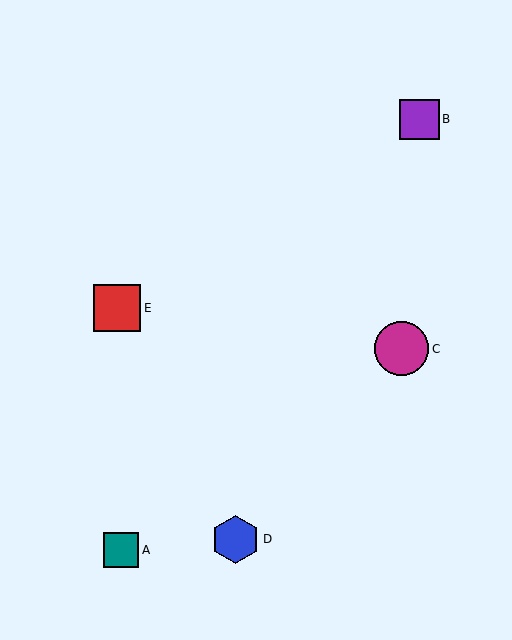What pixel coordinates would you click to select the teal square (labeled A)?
Click at (121, 550) to select the teal square A.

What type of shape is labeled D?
Shape D is a blue hexagon.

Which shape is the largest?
The magenta circle (labeled C) is the largest.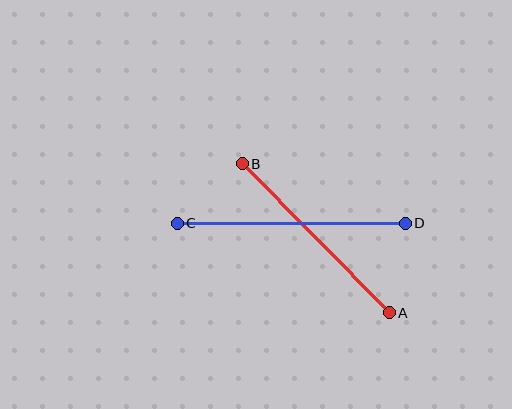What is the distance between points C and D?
The distance is approximately 228 pixels.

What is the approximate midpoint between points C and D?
The midpoint is at approximately (291, 223) pixels.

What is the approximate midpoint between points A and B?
The midpoint is at approximately (316, 238) pixels.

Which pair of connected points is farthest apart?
Points C and D are farthest apart.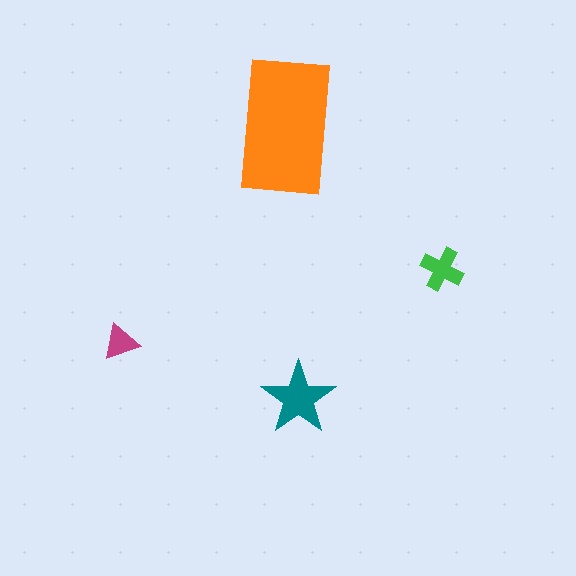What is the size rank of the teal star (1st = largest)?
2nd.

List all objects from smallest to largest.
The magenta triangle, the green cross, the teal star, the orange rectangle.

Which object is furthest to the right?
The green cross is rightmost.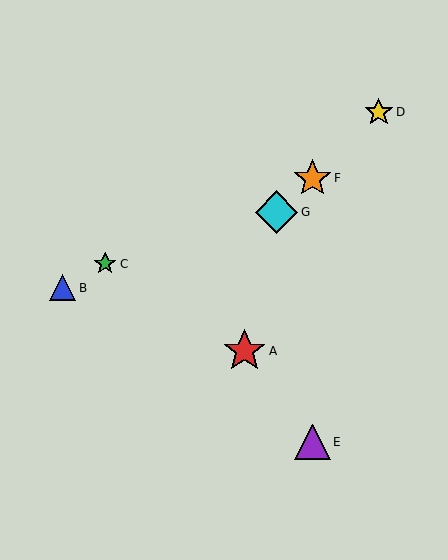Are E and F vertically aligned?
Yes, both are at x≈312.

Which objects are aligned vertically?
Objects E, F are aligned vertically.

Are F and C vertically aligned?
No, F is at x≈312 and C is at x≈105.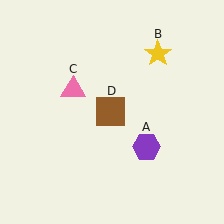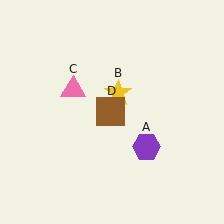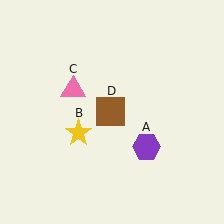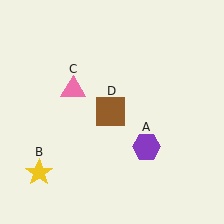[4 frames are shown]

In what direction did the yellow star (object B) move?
The yellow star (object B) moved down and to the left.